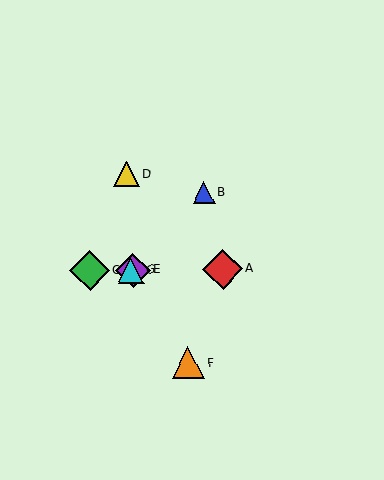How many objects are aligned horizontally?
4 objects (A, C, E, G) are aligned horizontally.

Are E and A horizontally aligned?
Yes, both are at y≈270.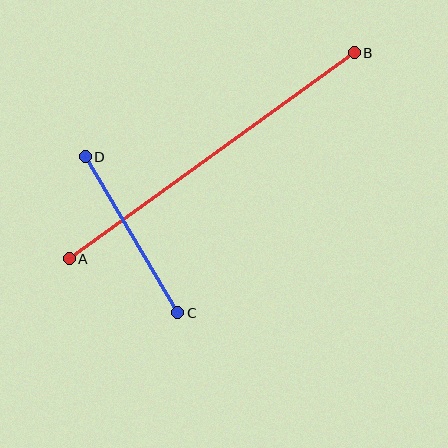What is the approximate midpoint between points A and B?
The midpoint is at approximately (212, 156) pixels.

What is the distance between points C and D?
The distance is approximately 181 pixels.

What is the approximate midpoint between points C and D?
The midpoint is at approximately (132, 235) pixels.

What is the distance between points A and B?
The distance is approximately 352 pixels.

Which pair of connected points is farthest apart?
Points A and B are farthest apart.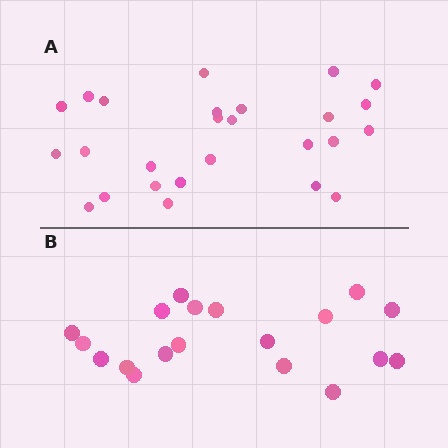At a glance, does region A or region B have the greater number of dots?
Region A (the top region) has more dots.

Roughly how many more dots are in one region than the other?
Region A has roughly 8 or so more dots than region B.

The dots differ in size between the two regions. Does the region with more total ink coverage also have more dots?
No. Region B has more total ink coverage because its dots are larger, but region A actually contains more individual dots. Total area can be misleading — the number of items is what matters here.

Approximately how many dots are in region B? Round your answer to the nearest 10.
About 20 dots. (The exact count is 19, which rounds to 20.)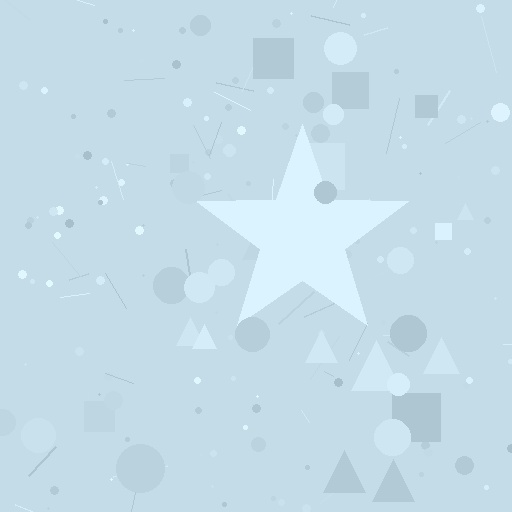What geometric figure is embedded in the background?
A star is embedded in the background.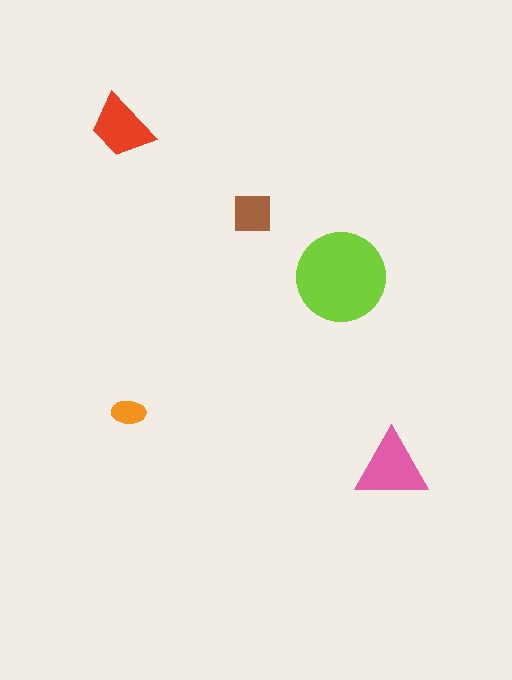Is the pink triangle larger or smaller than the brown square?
Larger.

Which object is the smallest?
The orange ellipse.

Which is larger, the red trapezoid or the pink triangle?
The pink triangle.